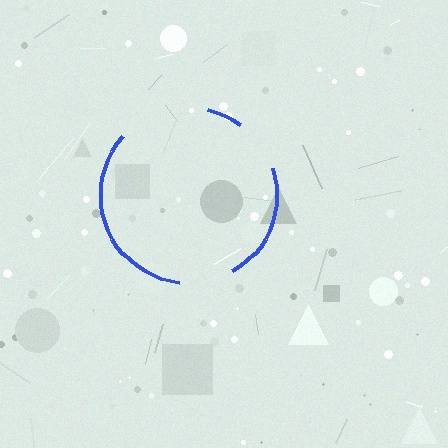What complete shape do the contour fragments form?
The contour fragments form a circle.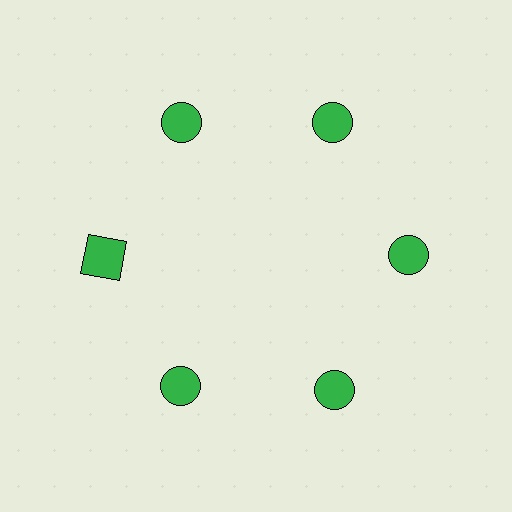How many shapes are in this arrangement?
There are 6 shapes arranged in a ring pattern.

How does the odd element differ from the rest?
It has a different shape: square instead of circle.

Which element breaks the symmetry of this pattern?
The green square at roughly the 9 o'clock position breaks the symmetry. All other shapes are green circles.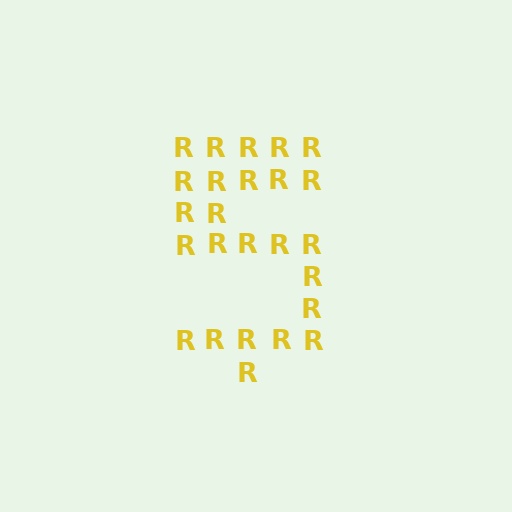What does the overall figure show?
The overall figure shows the digit 5.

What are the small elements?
The small elements are letter R's.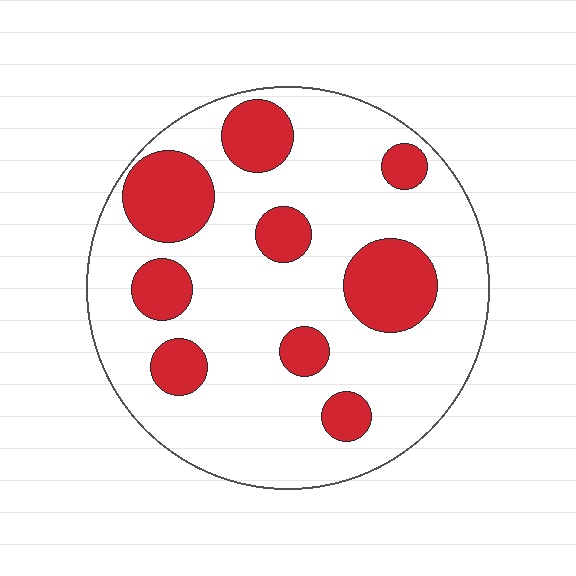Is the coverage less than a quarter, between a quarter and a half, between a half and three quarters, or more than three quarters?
Between a quarter and a half.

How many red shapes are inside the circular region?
9.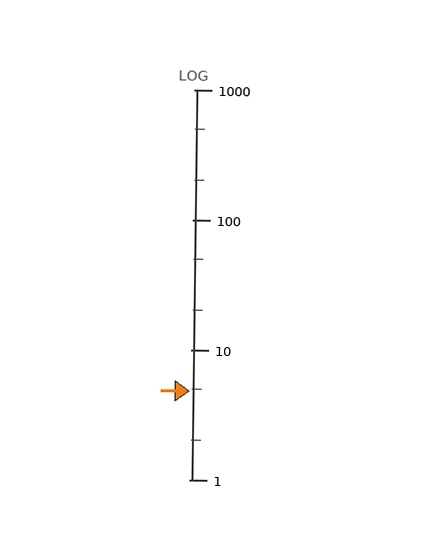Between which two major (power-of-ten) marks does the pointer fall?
The pointer is between 1 and 10.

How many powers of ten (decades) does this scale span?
The scale spans 3 decades, from 1 to 1000.